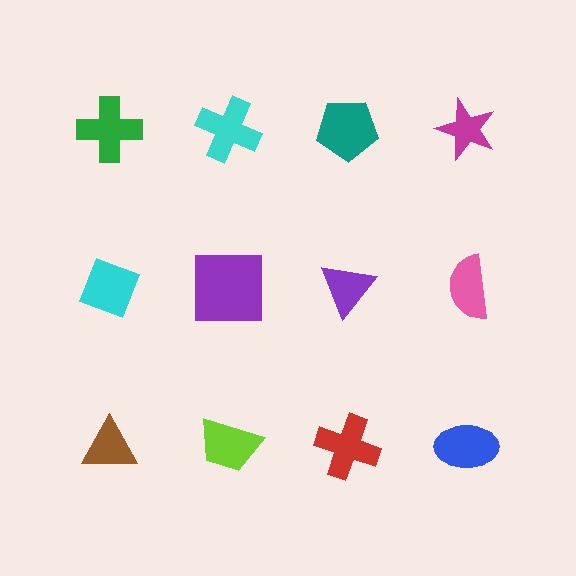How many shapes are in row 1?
4 shapes.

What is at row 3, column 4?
A blue ellipse.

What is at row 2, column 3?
A purple triangle.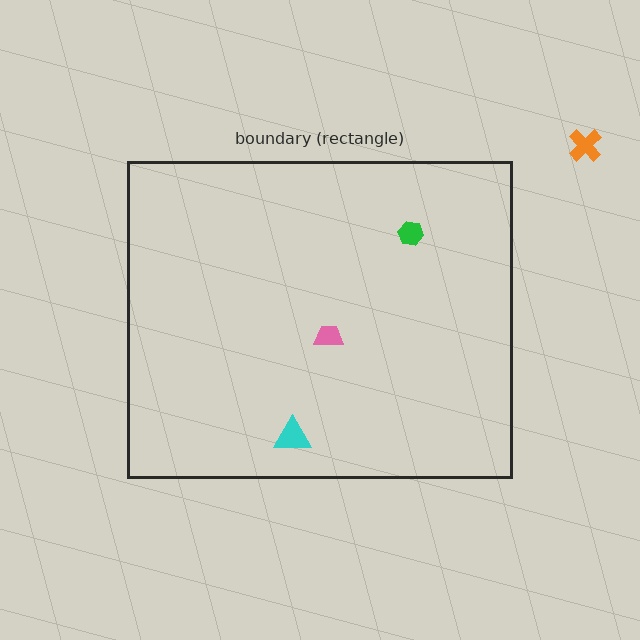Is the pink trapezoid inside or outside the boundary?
Inside.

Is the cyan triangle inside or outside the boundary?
Inside.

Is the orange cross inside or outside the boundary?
Outside.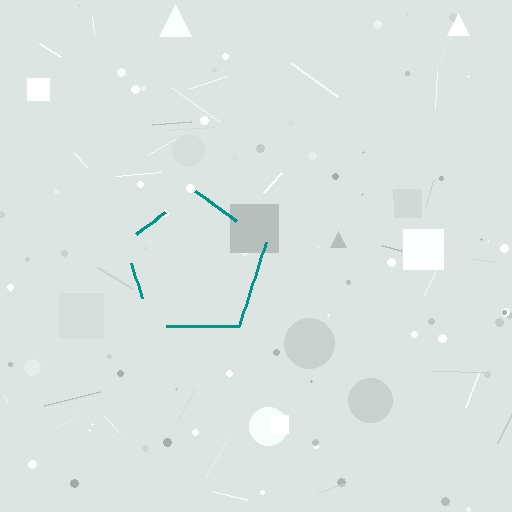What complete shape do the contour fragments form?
The contour fragments form a pentagon.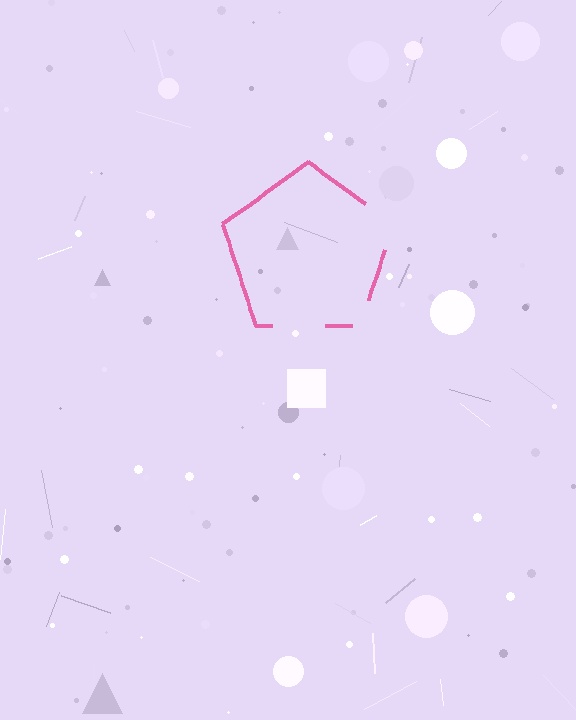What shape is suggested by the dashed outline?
The dashed outline suggests a pentagon.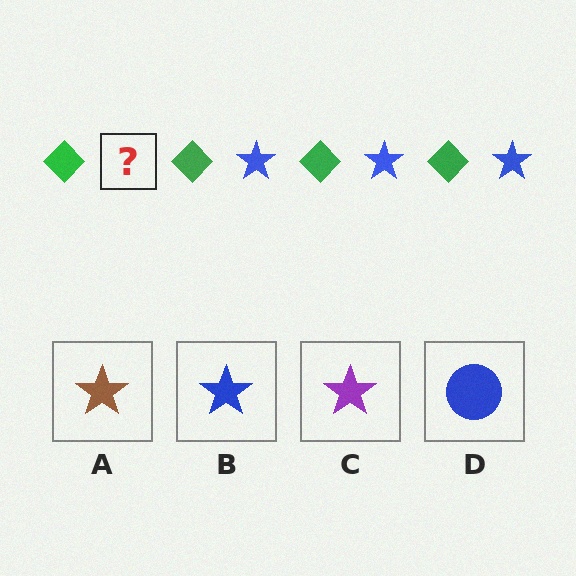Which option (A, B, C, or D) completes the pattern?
B.